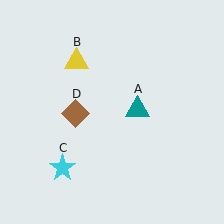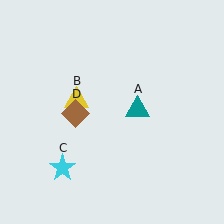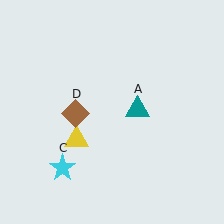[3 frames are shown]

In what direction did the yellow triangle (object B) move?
The yellow triangle (object B) moved down.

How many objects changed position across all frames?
1 object changed position: yellow triangle (object B).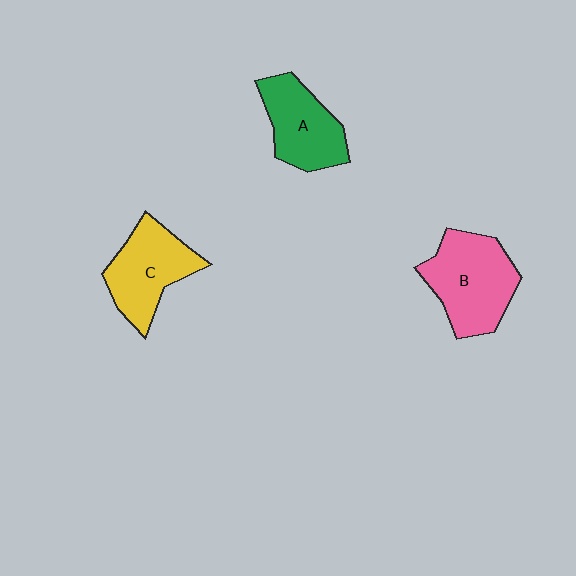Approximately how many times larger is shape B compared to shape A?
Approximately 1.3 times.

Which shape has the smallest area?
Shape A (green).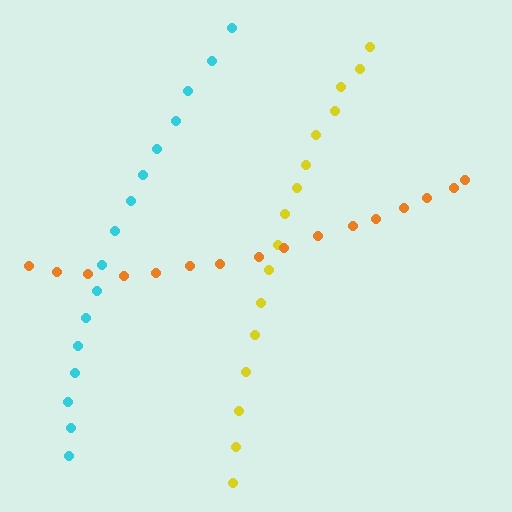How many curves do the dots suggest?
There are 3 distinct paths.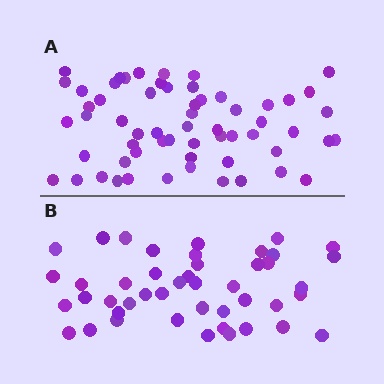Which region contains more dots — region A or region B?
Region A (the top region) has more dots.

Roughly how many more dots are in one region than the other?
Region A has approximately 15 more dots than region B.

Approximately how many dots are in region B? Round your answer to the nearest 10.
About 40 dots. (The exact count is 45, which rounds to 40.)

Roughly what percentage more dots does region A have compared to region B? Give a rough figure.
About 35% more.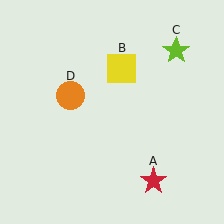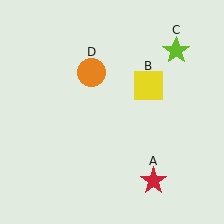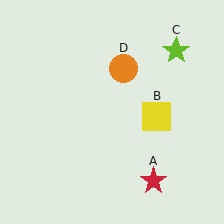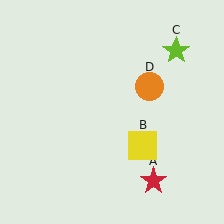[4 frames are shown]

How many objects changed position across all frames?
2 objects changed position: yellow square (object B), orange circle (object D).